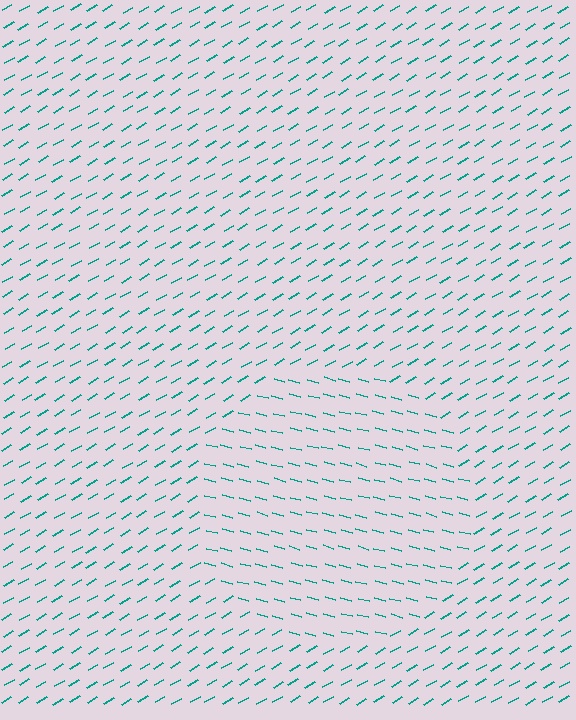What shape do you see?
I see a circle.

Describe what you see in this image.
The image is filled with small teal line segments. A circle region in the image has lines oriented differently from the surrounding lines, creating a visible texture boundary.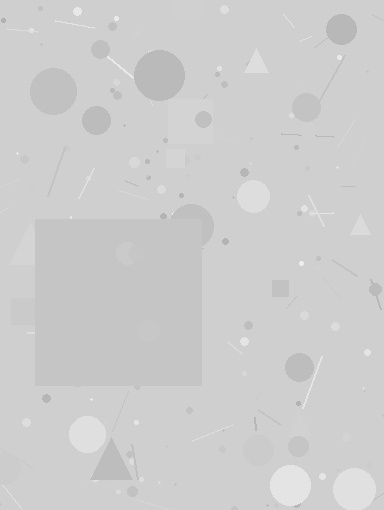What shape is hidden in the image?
A square is hidden in the image.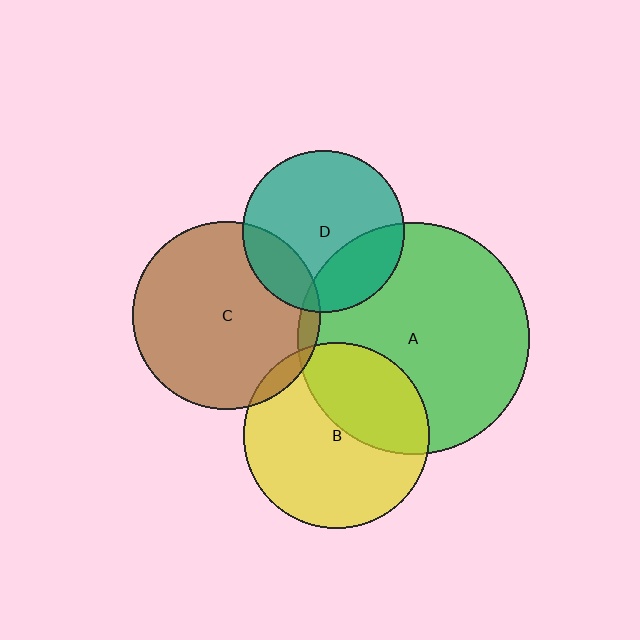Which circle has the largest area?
Circle A (green).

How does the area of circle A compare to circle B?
Approximately 1.6 times.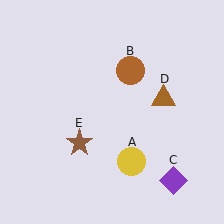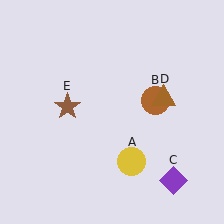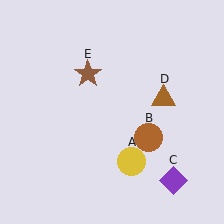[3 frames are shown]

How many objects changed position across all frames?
2 objects changed position: brown circle (object B), brown star (object E).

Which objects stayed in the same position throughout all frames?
Yellow circle (object A) and purple diamond (object C) and brown triangle (object D) remained stationary.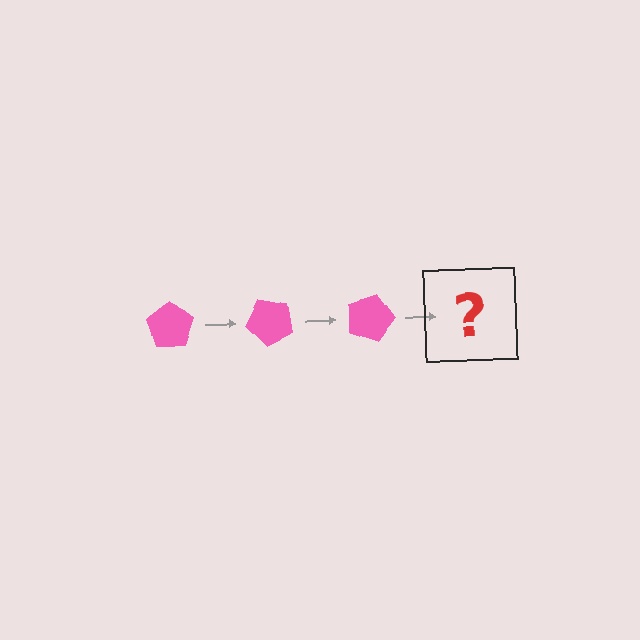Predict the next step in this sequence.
The next step is a pink pentagon rotated 135 degrees.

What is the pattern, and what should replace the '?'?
The pattern is that the pentagon rotates 45 degrees each step. The '?' should be a pink pentagon rotated 135 degrees.